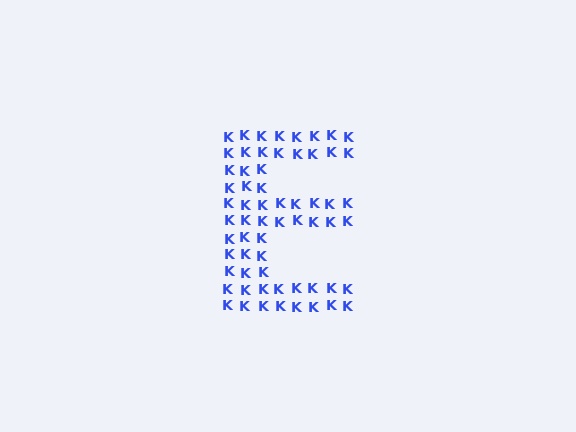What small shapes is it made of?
It is made of small letter K's.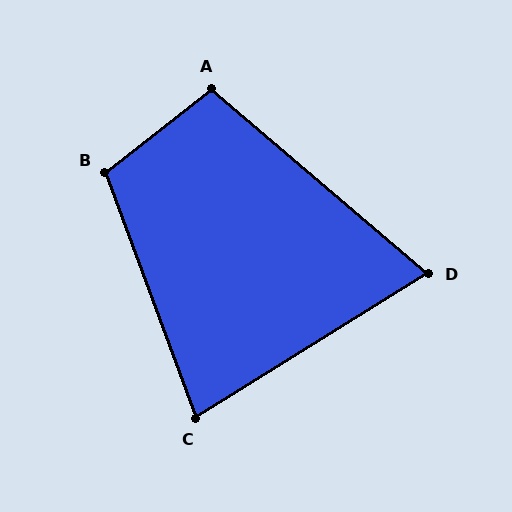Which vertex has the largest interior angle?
B, at approximately 108 degrees.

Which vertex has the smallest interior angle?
D, at approximately 72 degrees.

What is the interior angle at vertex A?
Approximately 102 degrees (obtuse).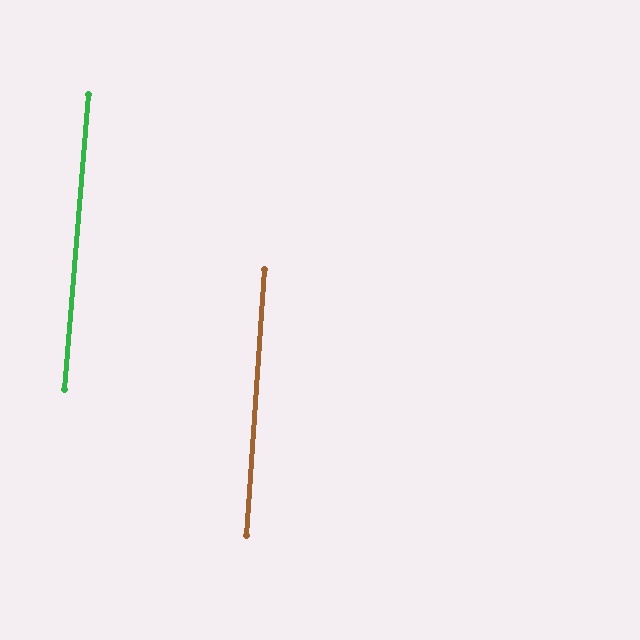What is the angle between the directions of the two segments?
Approximately 1 degree.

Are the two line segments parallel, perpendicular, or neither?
Parallel — their directions differ by only 0.9°.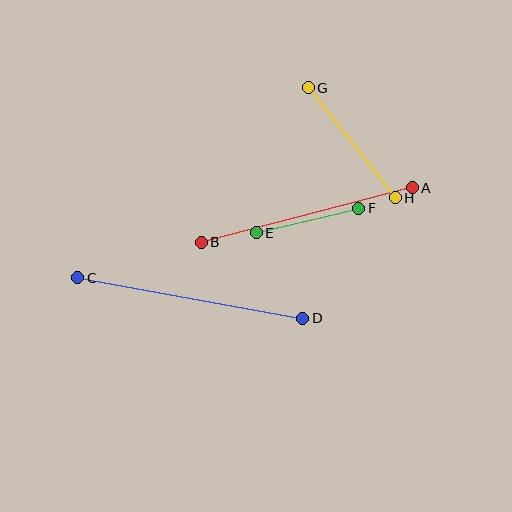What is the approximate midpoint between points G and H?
The midpoint is at approximately (352, 143) pixels.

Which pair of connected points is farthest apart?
Points C and D are farthest apart.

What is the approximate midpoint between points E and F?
The midpoint is at approximately (307, 220) pixels.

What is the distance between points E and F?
The distance is approximately 106 pixels.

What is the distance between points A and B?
The distance is approximately 218 pixels.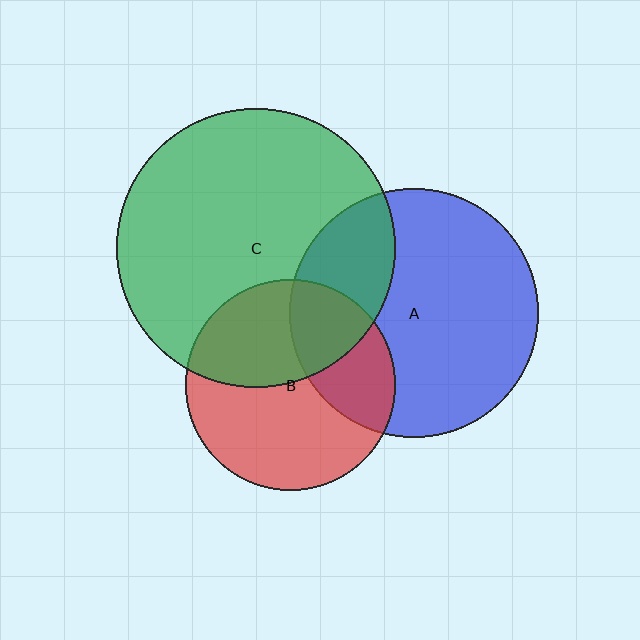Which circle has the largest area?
Circle C (green).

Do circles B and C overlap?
Yes.